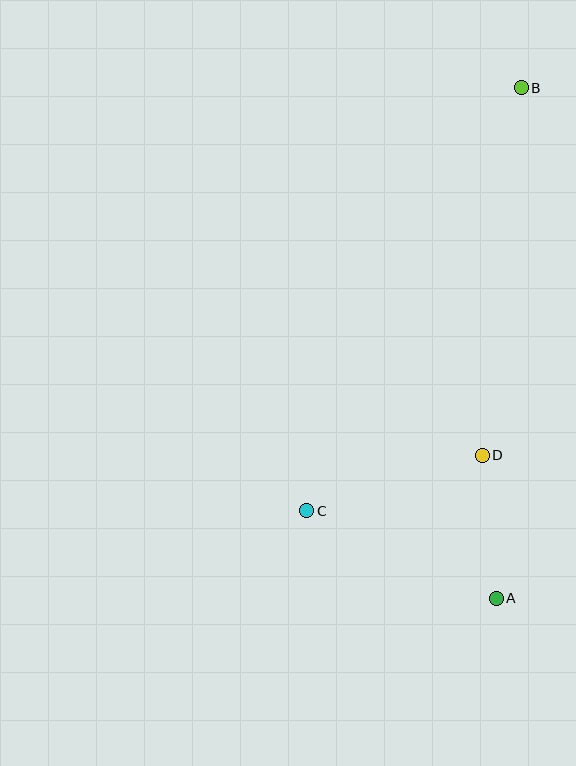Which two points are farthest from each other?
Points A and B are farthest from each other.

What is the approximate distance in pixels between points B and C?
The distance between B and C is approximately 475 pixels.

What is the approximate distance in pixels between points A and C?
The distance between A and C is approximately 209 pixels.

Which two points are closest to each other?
Points A and D are closest to each other.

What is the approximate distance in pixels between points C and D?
The distance between C and D is approximately 184 pixels.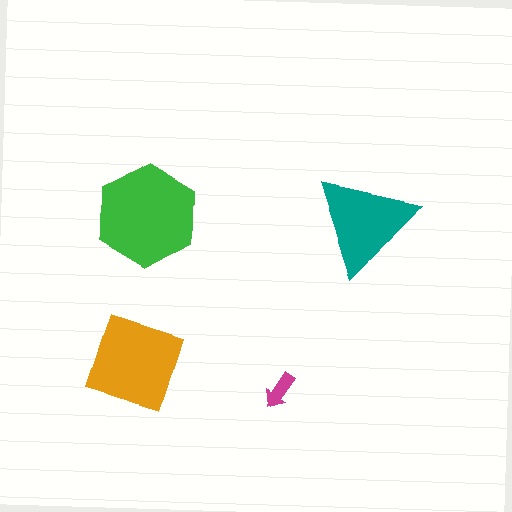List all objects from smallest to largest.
The magenta arrow, the teal triangle, the orange square, the green hexagon.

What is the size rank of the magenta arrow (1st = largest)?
4th.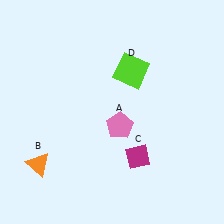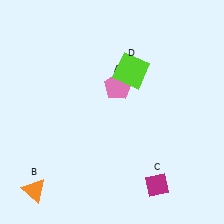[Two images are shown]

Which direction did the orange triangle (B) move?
The orange triangle (B) moved down.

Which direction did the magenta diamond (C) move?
The magenta diamond (C) moved down.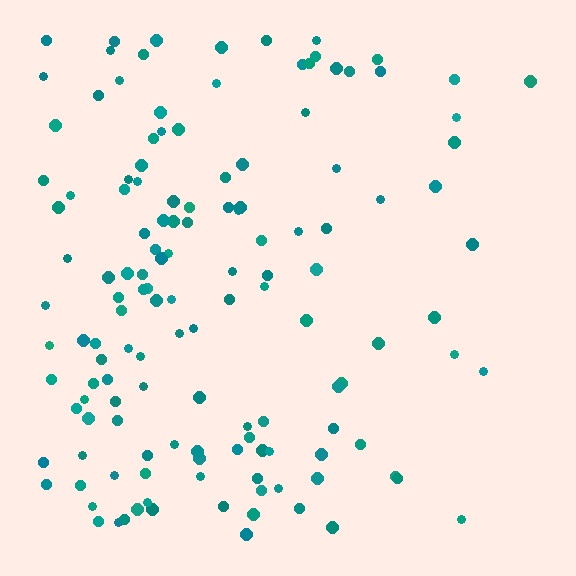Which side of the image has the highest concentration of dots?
The left.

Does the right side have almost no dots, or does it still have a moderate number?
Still a moderate number, just noticeably fewer than the left.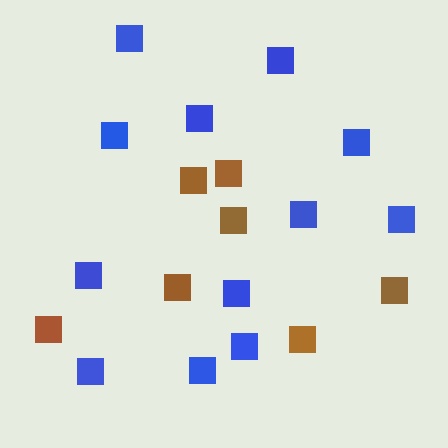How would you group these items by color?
There are 2 groups: one group of brown squares (7) and one group of blue squares (12).